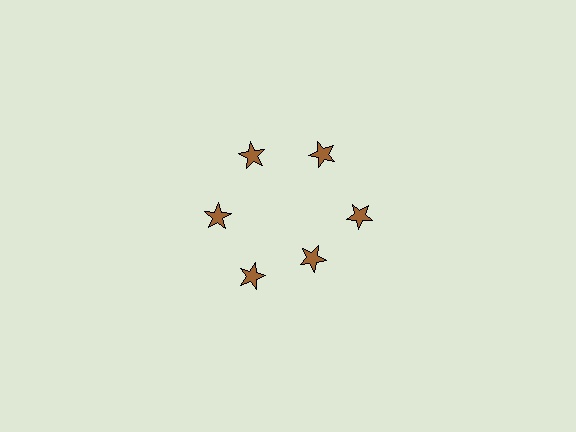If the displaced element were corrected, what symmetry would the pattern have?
It would have 6-fold rotational symmetry — the pattern would map onto itself every 60 degrees.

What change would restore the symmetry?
The symmetry would be restored by moving it outward, back onto the ring so that all 6 stars sit at equal angles and equal distance from the center.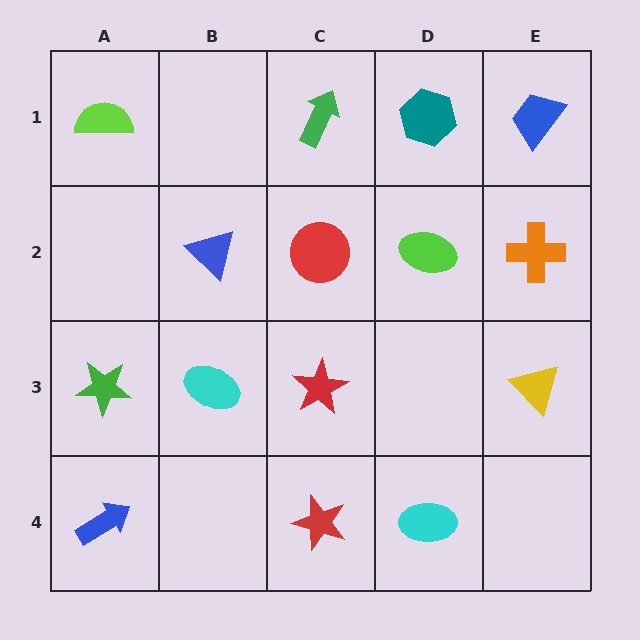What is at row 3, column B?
A cyan ellipse.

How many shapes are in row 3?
4 shapes.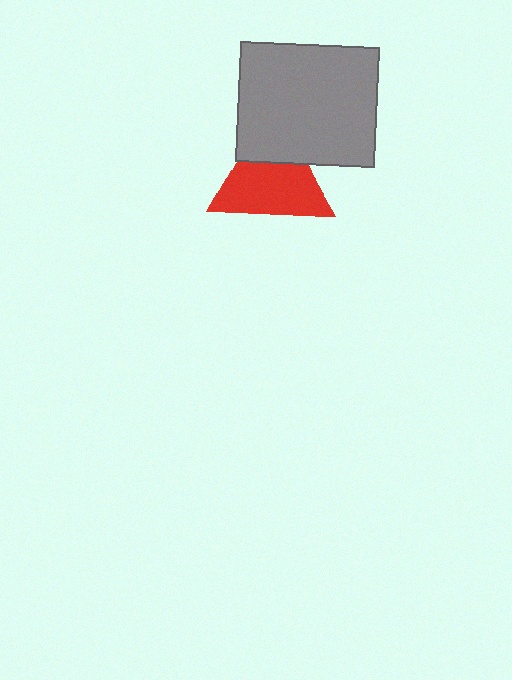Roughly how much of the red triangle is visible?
Most of it is visible (roughly 69%).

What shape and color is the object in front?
The object in front is a gray rectangle.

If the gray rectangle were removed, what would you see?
You would see the complete red triangle.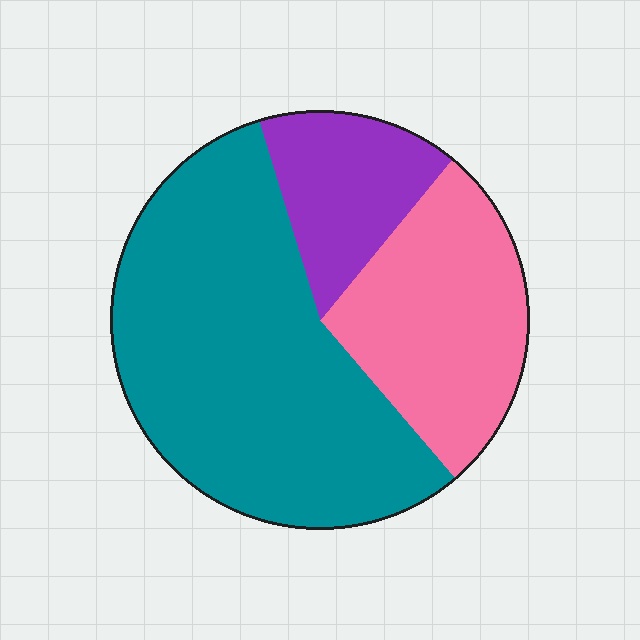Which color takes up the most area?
Teal, at roughly 55%.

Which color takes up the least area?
Purple, at roughly 15%.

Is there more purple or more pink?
Pink.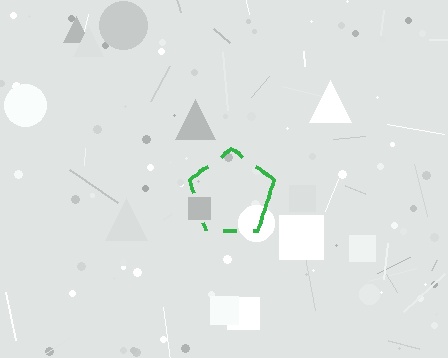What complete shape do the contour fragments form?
The contour fragments form a pentagon.